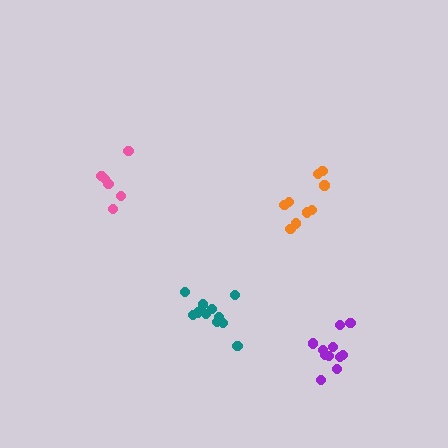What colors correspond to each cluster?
The clusters are colored: orange, teal, pink, purple.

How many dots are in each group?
Group 1: 9 dots, Group 2: 11 dots, Group 3: 6 dots, Group 4: 11 dots (37 total).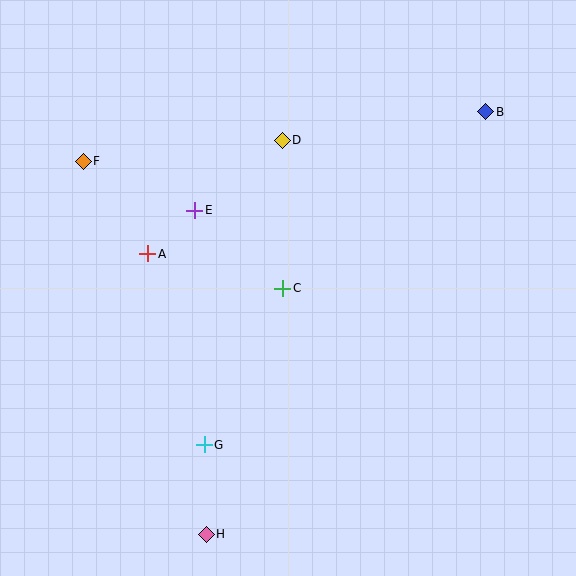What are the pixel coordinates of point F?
Point F is at (83, 161).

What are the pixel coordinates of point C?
Point C is at (283, 288).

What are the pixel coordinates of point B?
Point B is at (486, 112).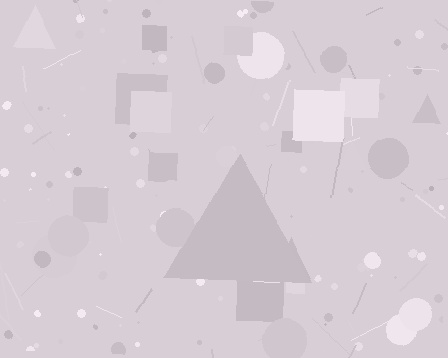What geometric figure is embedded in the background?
A triangle is embedded in the background.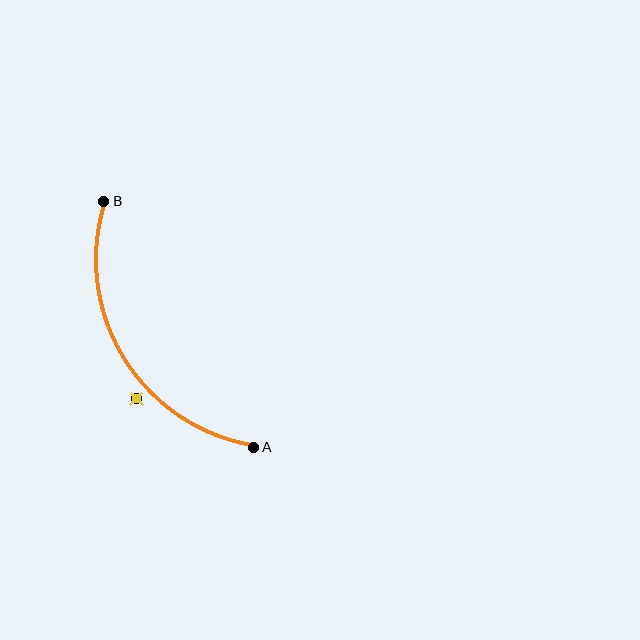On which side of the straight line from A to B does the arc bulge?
The arc bulges to the left of the straight line connecting A and B.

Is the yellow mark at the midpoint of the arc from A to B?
No — the yellow mark does not lie on the arc at all. It sits slightly outside the curve.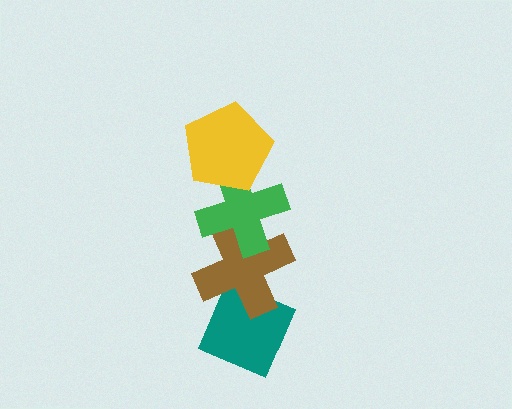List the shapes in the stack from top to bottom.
From top to bottom: the yellow pentagon, the green cross, the brown cross, the teal diamond.